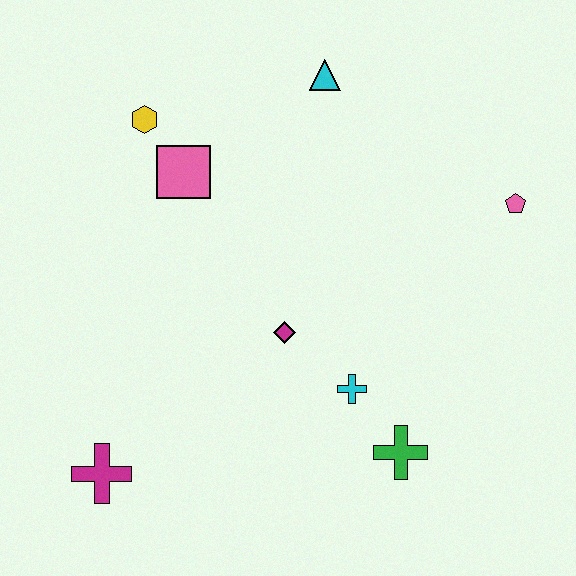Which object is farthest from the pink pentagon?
The magenta cross is farthest from the pink pentagon.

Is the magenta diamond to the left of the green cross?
Yes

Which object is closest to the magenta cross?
The magenta diamond is closest to the magenta cross.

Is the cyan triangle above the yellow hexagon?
Yes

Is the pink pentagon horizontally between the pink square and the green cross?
No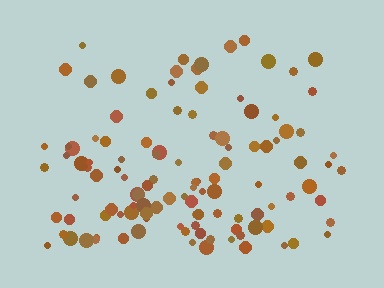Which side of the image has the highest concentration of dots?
The bottom.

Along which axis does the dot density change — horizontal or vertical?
Vertical.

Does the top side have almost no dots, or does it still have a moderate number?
Still a moderate number, just noticeably fewer than the bottom.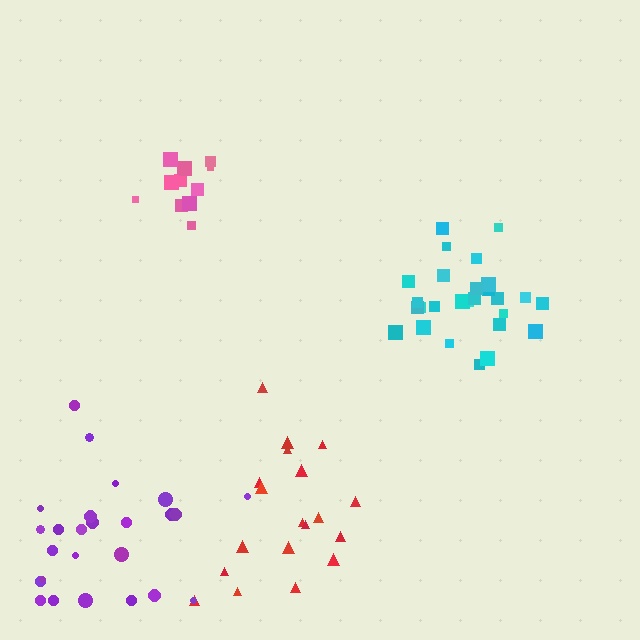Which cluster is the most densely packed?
Pink.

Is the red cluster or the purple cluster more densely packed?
Purple.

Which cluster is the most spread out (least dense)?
Red.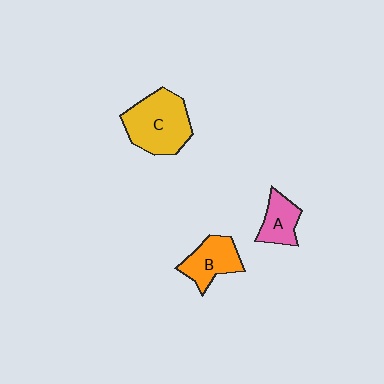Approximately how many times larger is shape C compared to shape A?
Approximately 2.0 times.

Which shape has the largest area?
Shape C (yellow).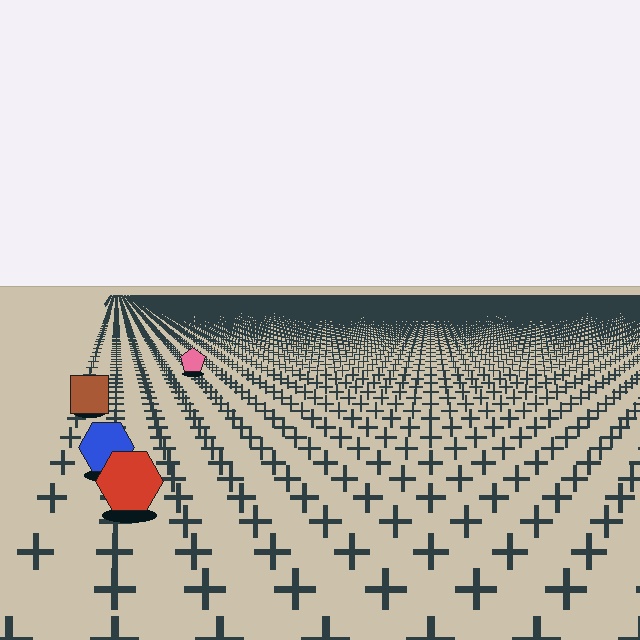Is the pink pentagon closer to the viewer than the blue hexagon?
No. The blue hexagon is closer — you can tell from the texture gradient: the ground texture is coarser near it.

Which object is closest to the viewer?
The red hexagon is closest. The texture marks near it are larger and more spread out.